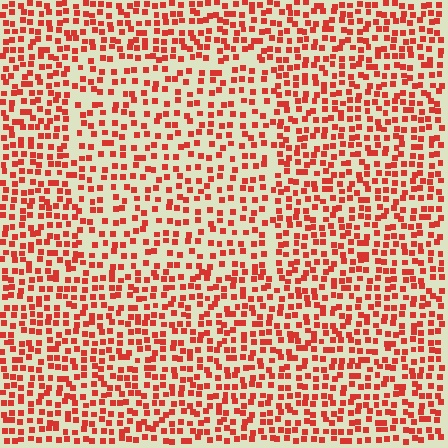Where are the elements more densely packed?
The elements are more densely packed outside the rectangle boundary.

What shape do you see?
I see a rectangle.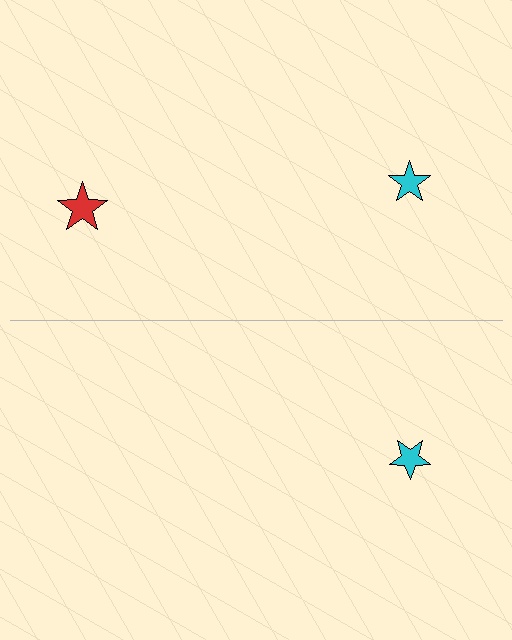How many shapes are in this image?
There are 3 shapes in this image.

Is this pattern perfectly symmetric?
No, the pattern is not perfectly symmetric. A red star is missing from the bottom side.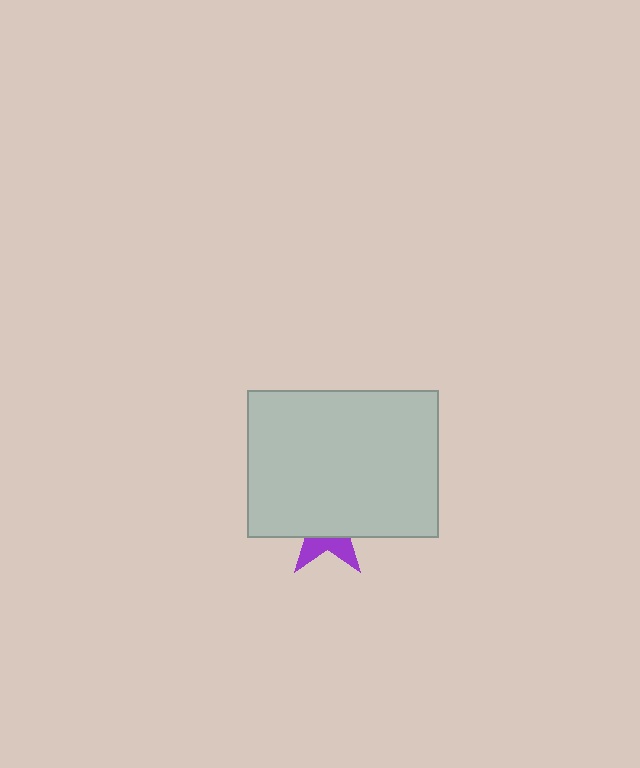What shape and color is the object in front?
The object in front is a light gray rectangle.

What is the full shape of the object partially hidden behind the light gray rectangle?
The partially hidden object is a purple star.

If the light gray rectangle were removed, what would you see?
You would see the complete purple star.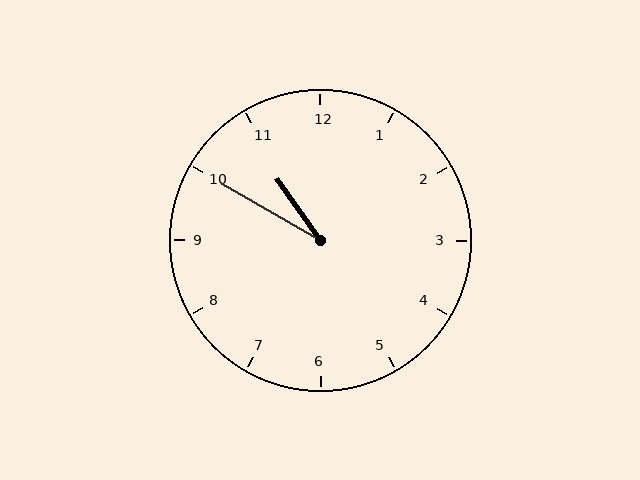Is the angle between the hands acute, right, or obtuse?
It is acute.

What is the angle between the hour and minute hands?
Approximately 25 degrees.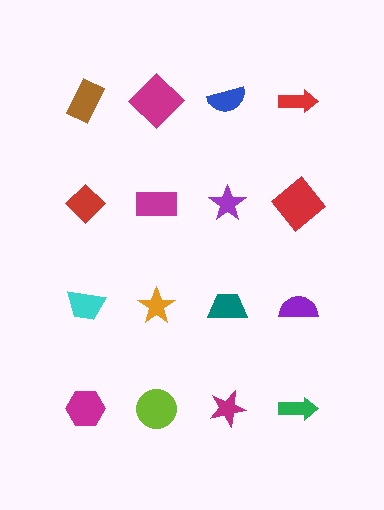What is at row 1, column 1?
A brown rectangle.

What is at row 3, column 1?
A cyan trapezoid.